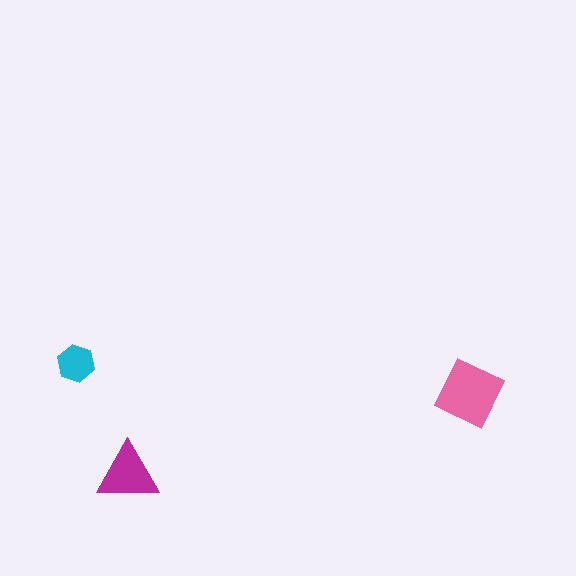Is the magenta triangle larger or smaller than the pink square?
Smaller.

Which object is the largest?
The pink square.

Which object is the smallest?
The cyan hexagon.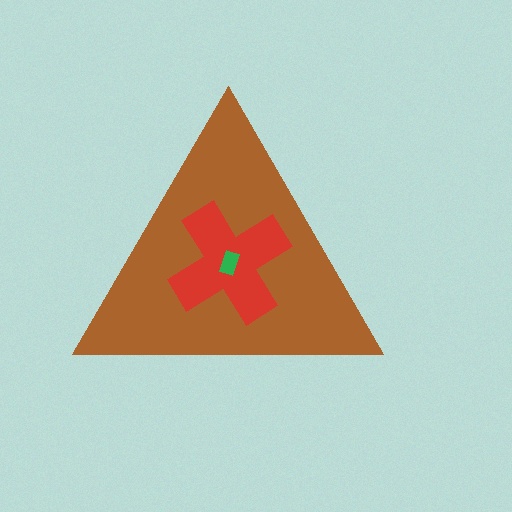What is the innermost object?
The green rectangle.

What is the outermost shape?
The brown triangle.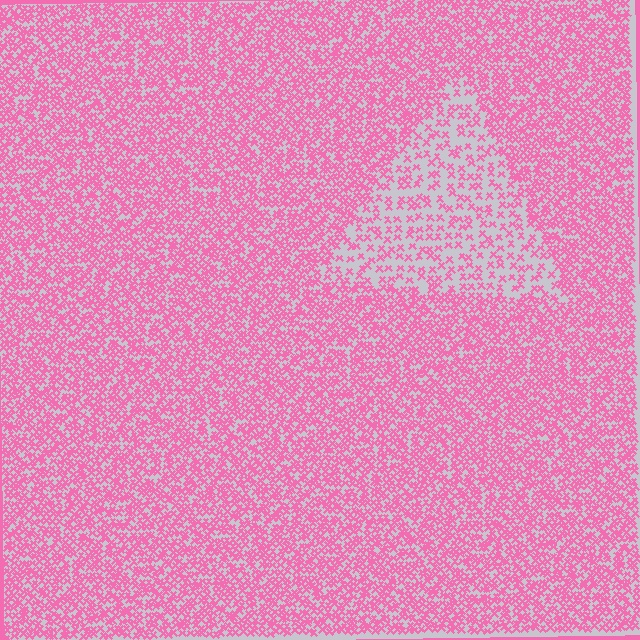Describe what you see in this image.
The image contains small pink elements arranged at two different densities. A triangle-shaped region is visible where the elements are less densely packed than the surrounding area.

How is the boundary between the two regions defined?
The boundary is defined by a change in element density (approximately 2.3x ratio). All elements are the same color, size, and shape.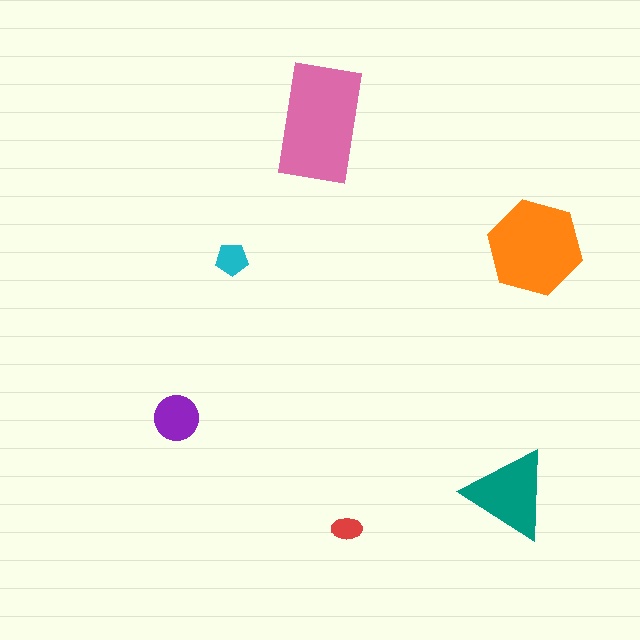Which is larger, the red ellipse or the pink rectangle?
The pink rectangle.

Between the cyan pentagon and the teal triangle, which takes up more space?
The teal triangle.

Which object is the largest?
The pink rectangle.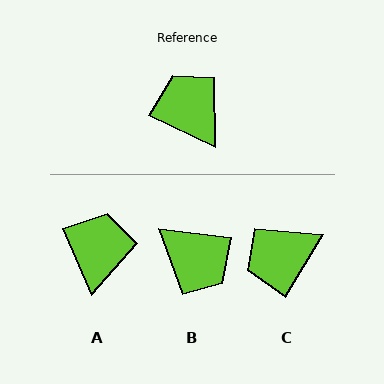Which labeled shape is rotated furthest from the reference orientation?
B, about 161 degrees away.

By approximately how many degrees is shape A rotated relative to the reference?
Approximately 42 degrees clockwise.